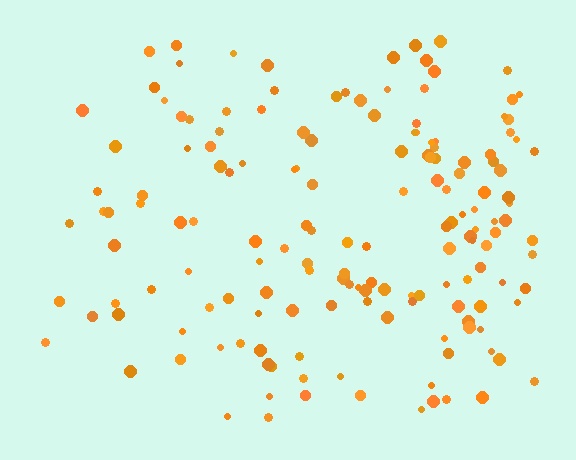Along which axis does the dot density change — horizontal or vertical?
Horizontal.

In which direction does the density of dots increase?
From left to right, with the right side densest.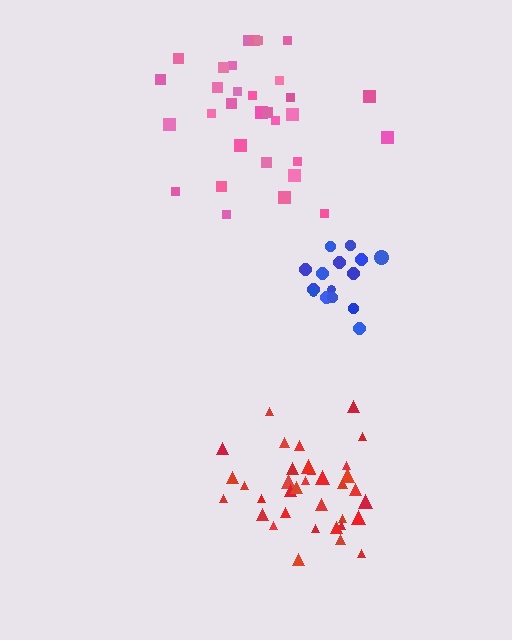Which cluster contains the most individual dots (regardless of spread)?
Red (35).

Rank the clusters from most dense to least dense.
red, blue, pink.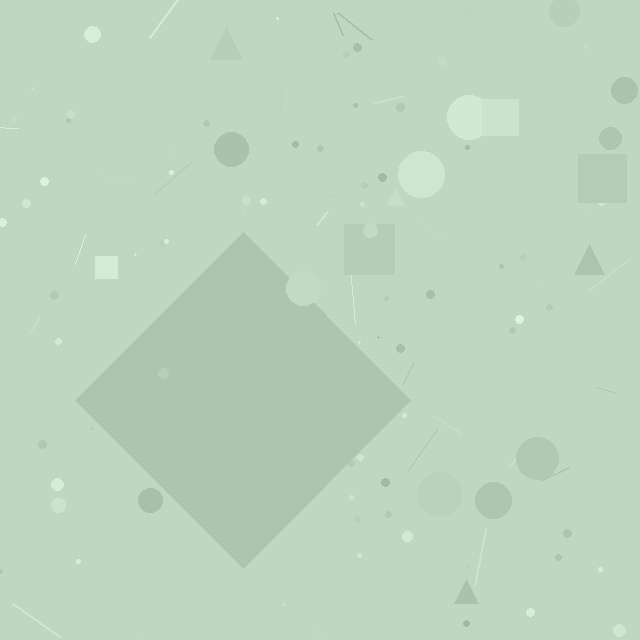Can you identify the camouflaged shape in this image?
The camouflaged shape is a diamond.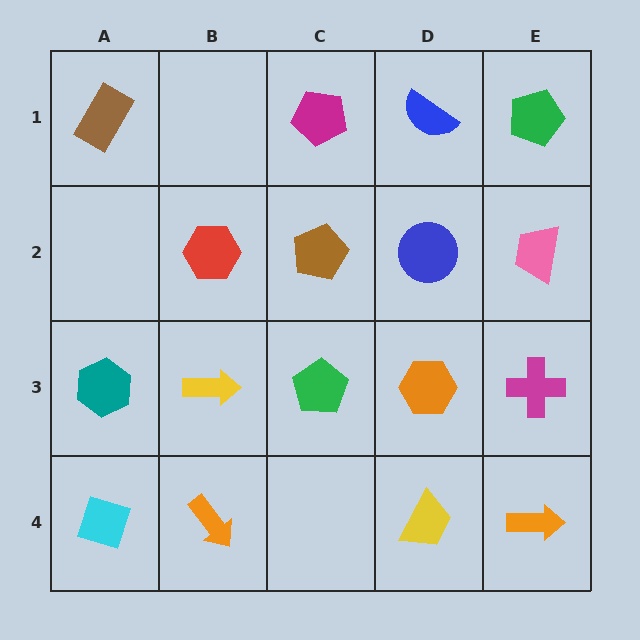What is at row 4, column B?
An orange arrow.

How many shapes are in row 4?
4 shapes.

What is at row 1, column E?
A green pentagon.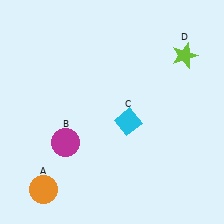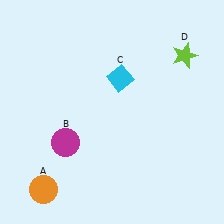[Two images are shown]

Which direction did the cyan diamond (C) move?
The cyan diamond (C) moved up.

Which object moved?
The cyan diamond (C) moved up.